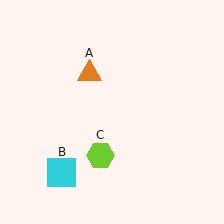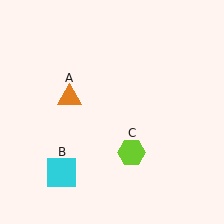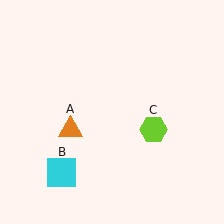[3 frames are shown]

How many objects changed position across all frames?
2 objects changed position: orange triangle (object A), lime hexagon (object C).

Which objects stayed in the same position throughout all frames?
Cyan square (object B) remained stationary.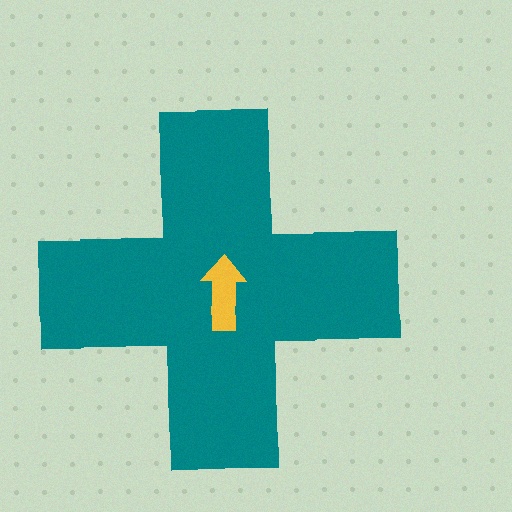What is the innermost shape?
The yellow arrow.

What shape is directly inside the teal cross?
The yellow arrow.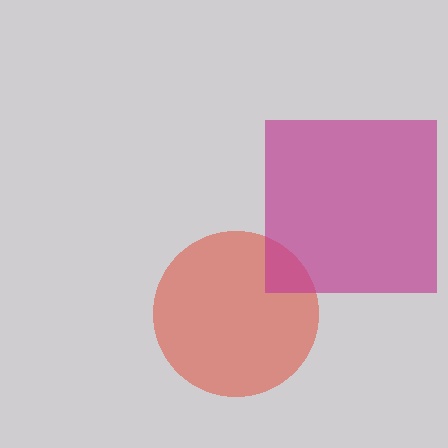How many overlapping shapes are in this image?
There are 2 overlapping shapes in the image.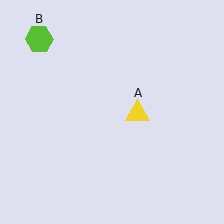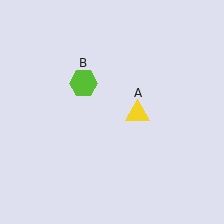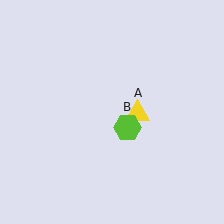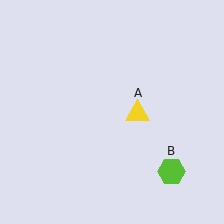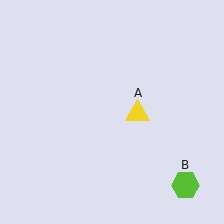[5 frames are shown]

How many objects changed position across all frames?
1 object changed position: lime hexagon (object B).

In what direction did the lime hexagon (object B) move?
The lime hexagon (object B) moved down and to the right.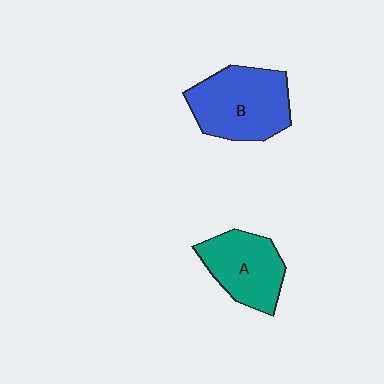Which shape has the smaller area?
Shape A (teal).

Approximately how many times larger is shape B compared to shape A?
Approximately 1.3 times.